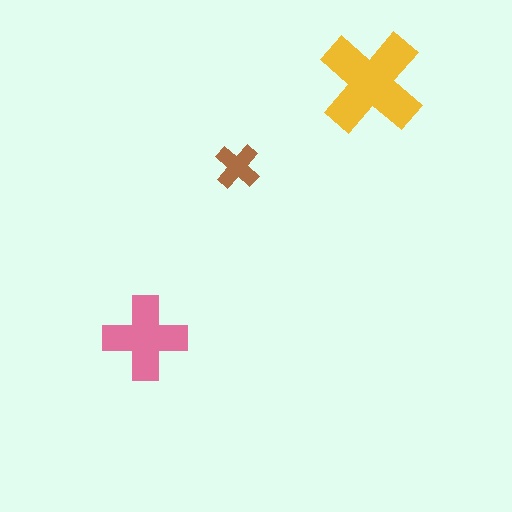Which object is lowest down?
The pink cross is bottommost.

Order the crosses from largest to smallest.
the yellow one, the pink one, the brown one.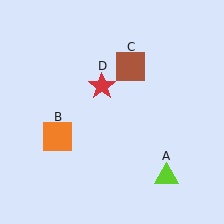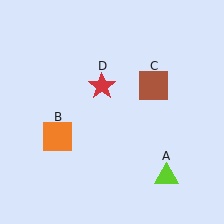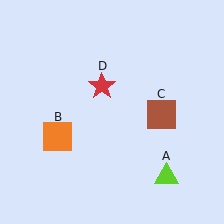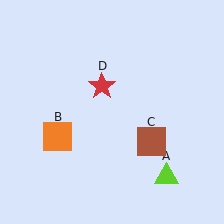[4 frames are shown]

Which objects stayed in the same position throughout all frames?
Lime triangle (object A) and orange square (object B) and red star (object D) remained stationary.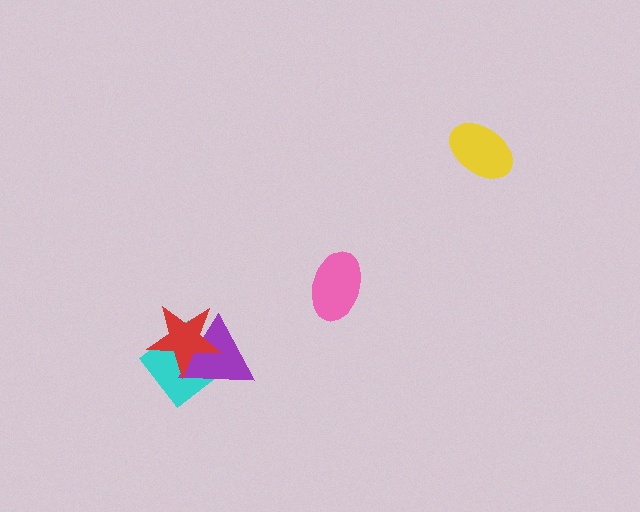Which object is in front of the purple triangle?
The red star is in front of the purple triangle.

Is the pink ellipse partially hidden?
No, no other shape covers it.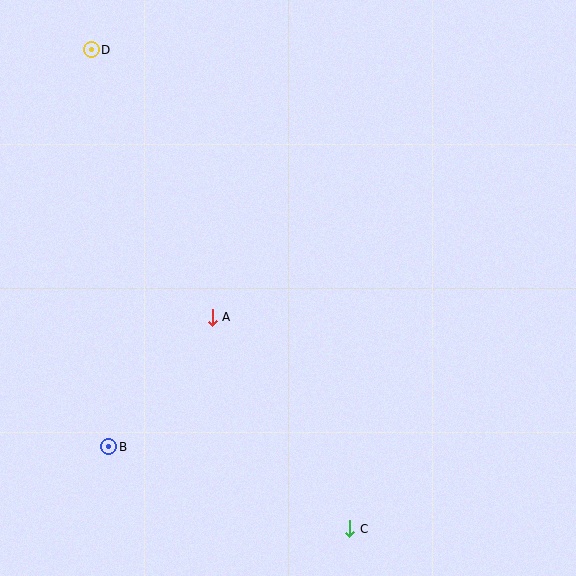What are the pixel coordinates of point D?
Point D is at (91, 50).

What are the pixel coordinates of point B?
Point B is at (109, 447).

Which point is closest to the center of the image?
Point A at (212, 317) is closest to the center.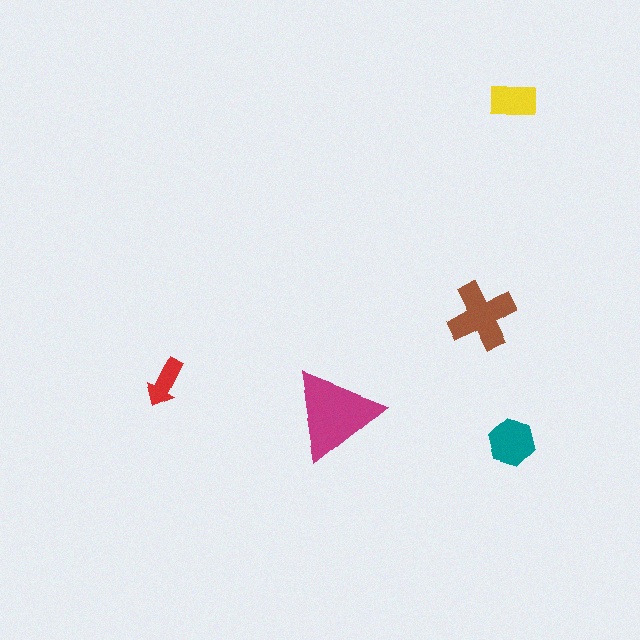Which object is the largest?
The magenta triangle.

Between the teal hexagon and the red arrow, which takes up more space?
The teal hexagon.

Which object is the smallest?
The red arrow.